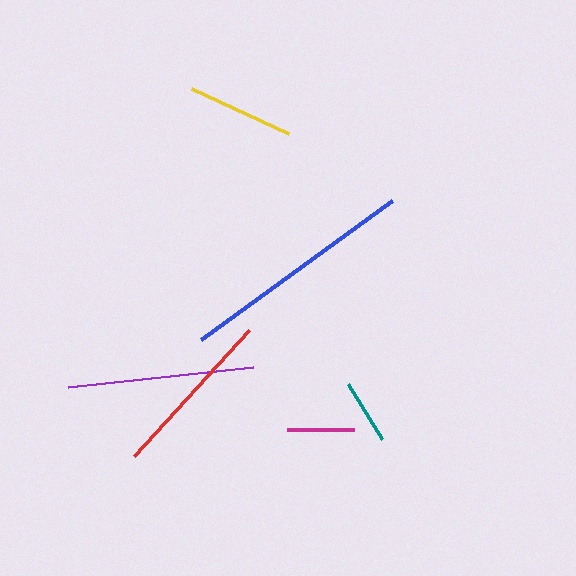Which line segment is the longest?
The blue line is the longest at approximately 236 pixels.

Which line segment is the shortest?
The teal line is the shortest at approximately 65 pixels.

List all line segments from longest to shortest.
From longest to shortest: blue, purple, red, yellow, magenta, teal.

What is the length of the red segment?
The red segment is approximately 172 pixels long.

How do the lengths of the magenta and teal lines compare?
The magenta and teal lines are approximately the same length.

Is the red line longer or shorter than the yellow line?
The red line is longer than the yellow line.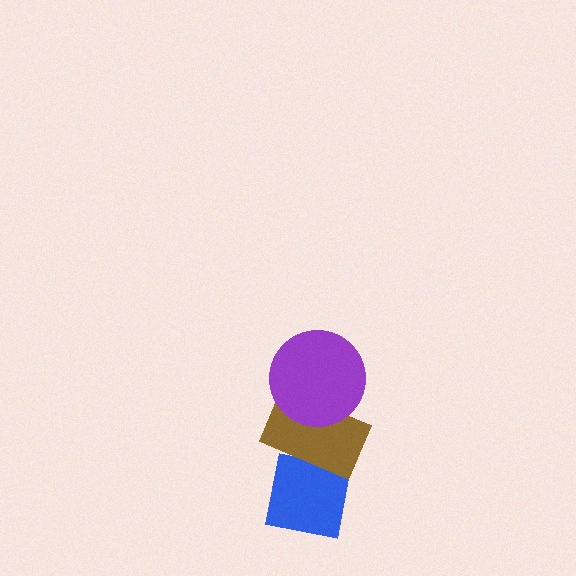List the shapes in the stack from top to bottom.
From top to bottom: the purple circle, the brown rectangle, the blue square.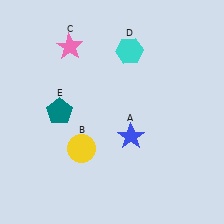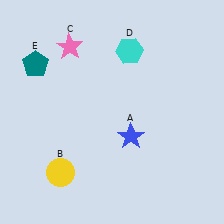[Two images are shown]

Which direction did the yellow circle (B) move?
The yellow circle (B) moved down.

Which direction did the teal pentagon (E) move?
The teal pentagon (E) moved up.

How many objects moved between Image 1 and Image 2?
2 objects moved between the two images.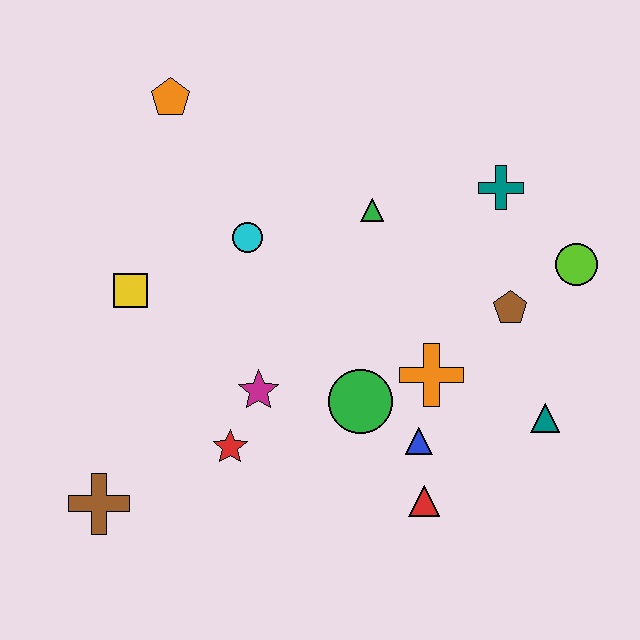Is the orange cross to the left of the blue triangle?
No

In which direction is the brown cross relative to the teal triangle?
The brown cross is to the left of the teal triangle.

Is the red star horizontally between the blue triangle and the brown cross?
Yes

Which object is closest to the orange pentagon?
The cyan circle is closest to the orange pentagon.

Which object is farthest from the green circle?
The orange pentagon is farthest from the green circle.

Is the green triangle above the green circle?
Yes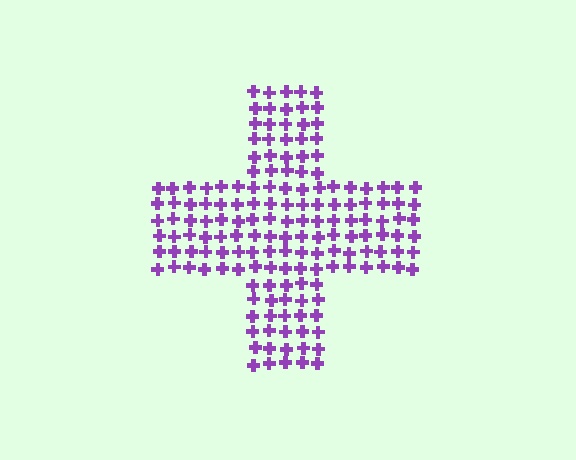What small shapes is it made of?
It is made of small crosses.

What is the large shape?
The large shape is a cross.